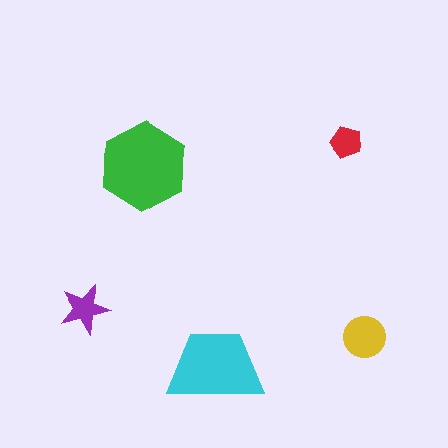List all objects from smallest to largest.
The red pentagon, the purple star, the yellow circle, the cyan trapezoid, the green hexagon.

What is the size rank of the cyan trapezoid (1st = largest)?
2nd.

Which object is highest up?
The red pentagon is topmost.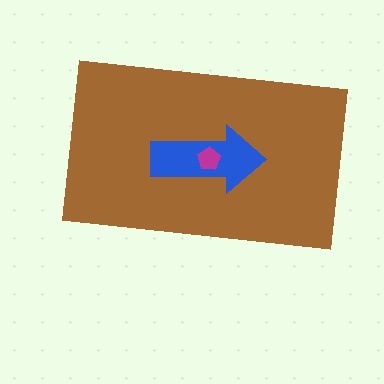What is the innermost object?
The magenta pentagon.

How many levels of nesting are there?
3.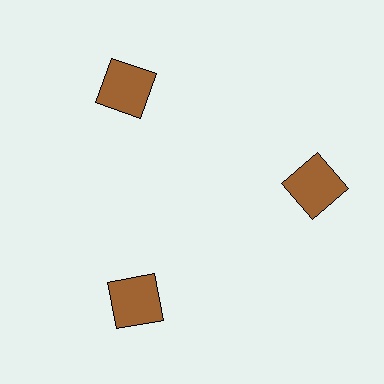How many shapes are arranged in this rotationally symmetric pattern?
There are 3 shapes, arranged in 3 groups of 1.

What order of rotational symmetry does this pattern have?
This pattern has 3-fold rotational symmetry.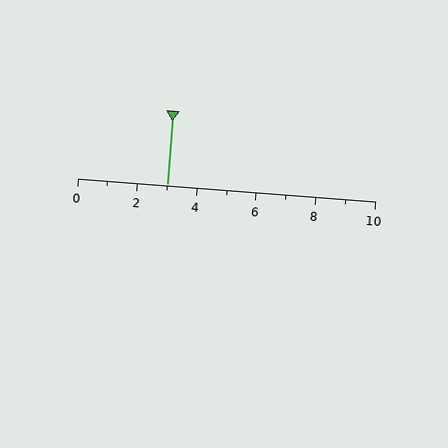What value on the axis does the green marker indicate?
The marker indicates approximately 3.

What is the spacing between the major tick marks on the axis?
The major ticks are spaced 2 apart.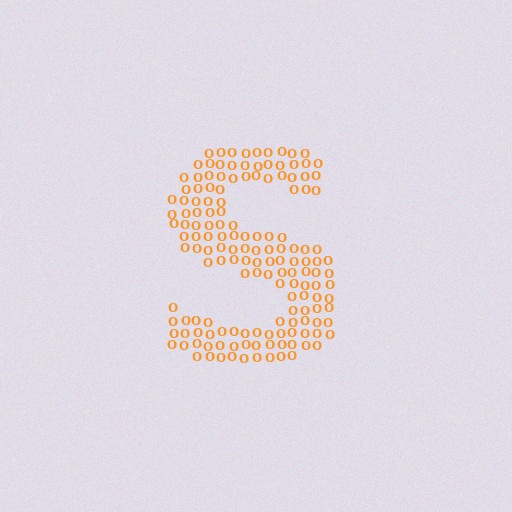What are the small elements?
The small elements are letter O's.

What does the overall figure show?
The overall figure shows the letter S.